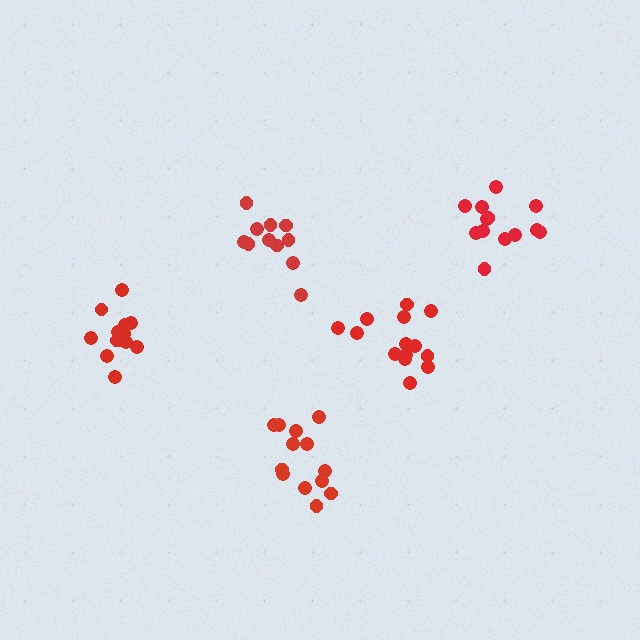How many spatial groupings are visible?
There are 5 spatial groupings.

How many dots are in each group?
Group 1: 13 dots, Group 2: 11 dots, Group 3: 13 dots, Group 4: 13 dots, Group 5: 14 dots (64 total).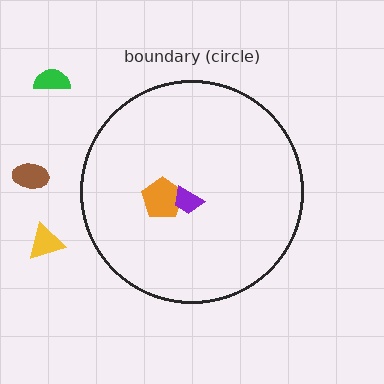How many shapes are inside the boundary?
2 inside, 3 outside.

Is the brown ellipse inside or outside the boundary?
Outside.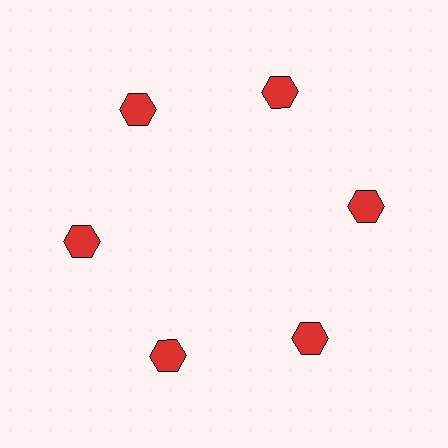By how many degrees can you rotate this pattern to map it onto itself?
The pattern maps onto itself every 60 degrees of rotation.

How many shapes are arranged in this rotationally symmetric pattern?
There are 6 shapes, arranged in 6 groups of 1.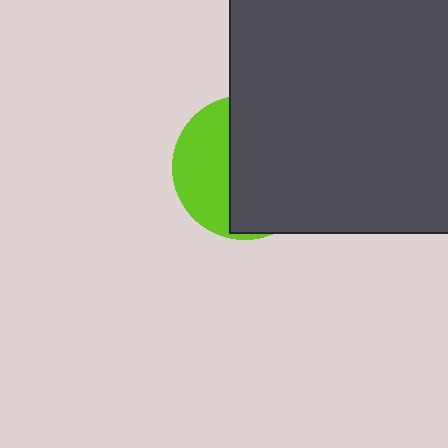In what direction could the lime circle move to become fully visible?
The lime circle could move left. That would shift it out from behind the dark gray square entirely.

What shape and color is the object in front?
The object in front is a dark gray square.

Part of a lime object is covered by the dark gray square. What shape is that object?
It is a circle.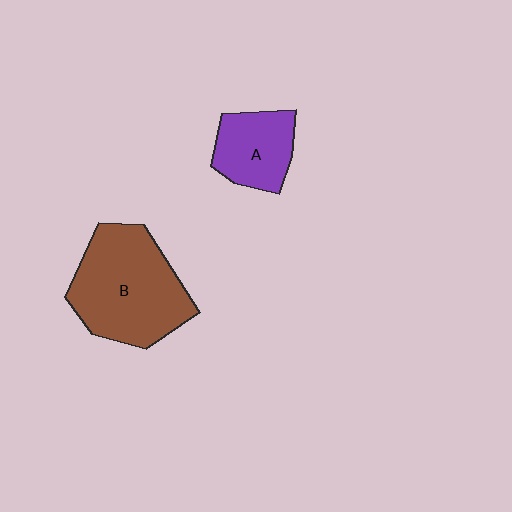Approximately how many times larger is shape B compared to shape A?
Approximately 2.0 times.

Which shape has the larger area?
Shape B (brown).